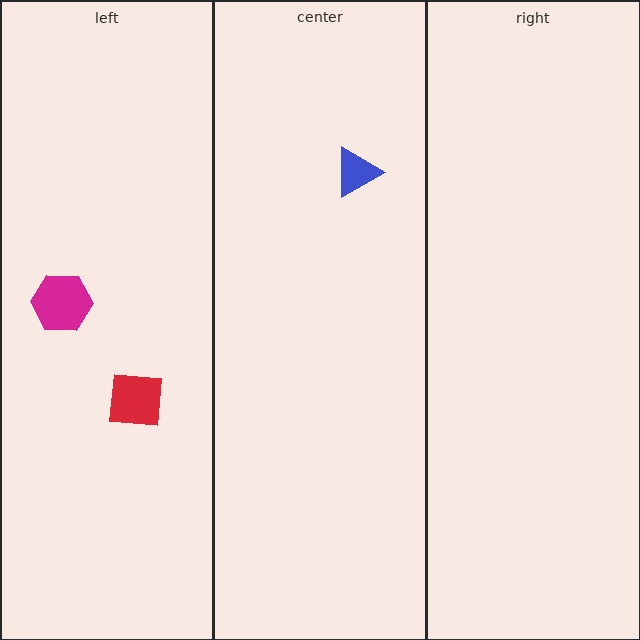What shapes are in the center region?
The blue triangle.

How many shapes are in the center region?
1.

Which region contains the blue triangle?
The center region.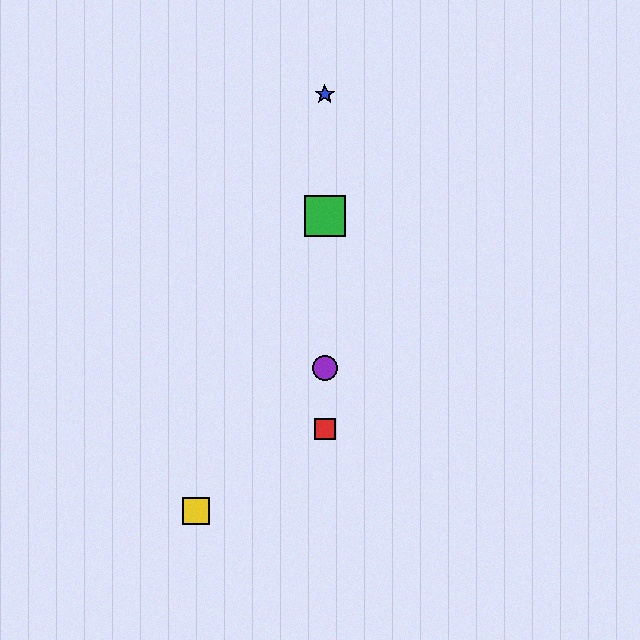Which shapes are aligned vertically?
The red square, the blue star, the green square, the purple circle are aligned vertically.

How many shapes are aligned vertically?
4 shapes (the red square, the blue star, the green square, the purple circle) are aligned vertically.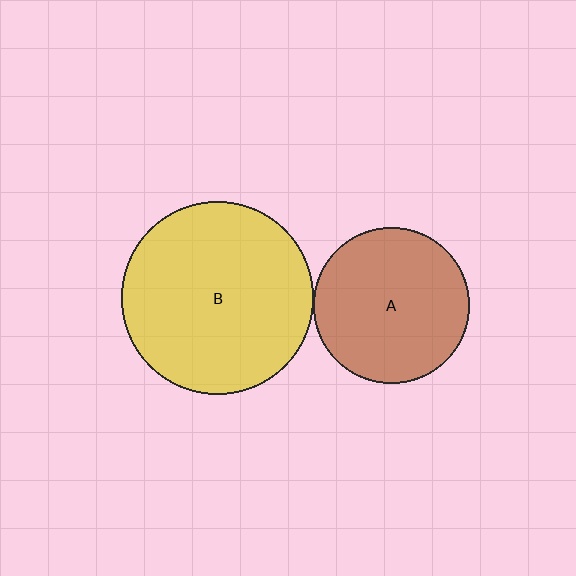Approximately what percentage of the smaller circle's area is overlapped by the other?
Approximately 5%.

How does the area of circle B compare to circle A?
Approximately 1.5 times.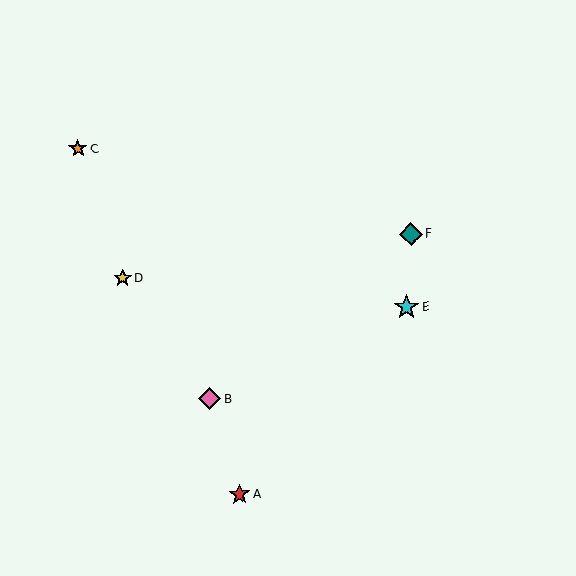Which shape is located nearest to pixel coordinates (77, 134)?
The orange star (labeled C) at (78, 149) is nearest to that location.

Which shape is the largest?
The cyan star (labeled E) is the largest.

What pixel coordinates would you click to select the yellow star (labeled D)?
Click at (123, 278) to select the yellow star D.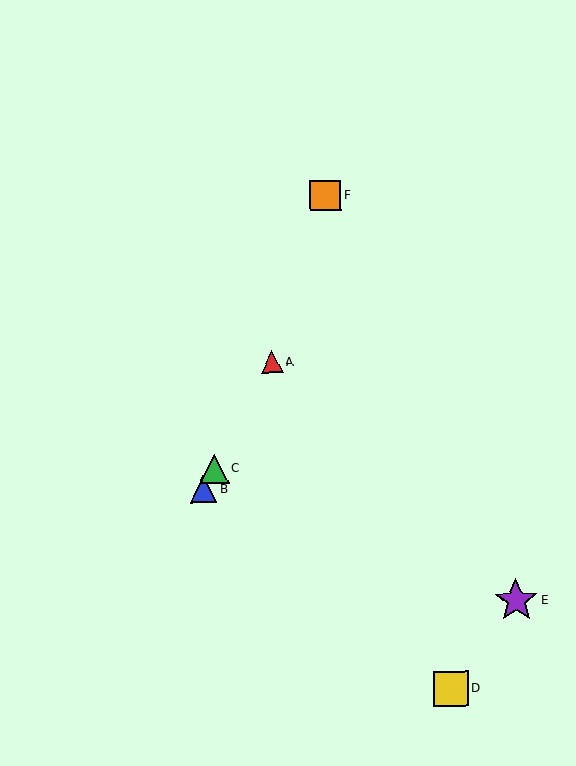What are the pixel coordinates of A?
Object A is at (272, 362).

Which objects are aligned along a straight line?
Objects A, B, C are aligned along a straight line.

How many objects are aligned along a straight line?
3 objects (A, B, C) are aligned along a straight line.